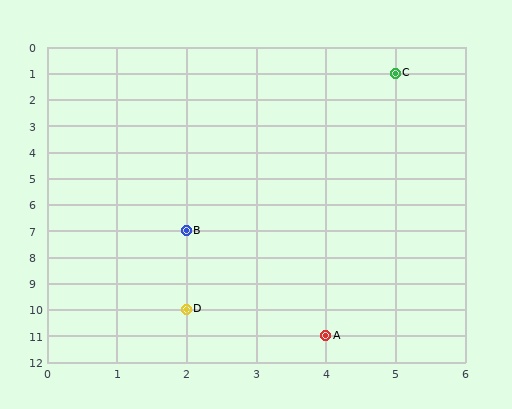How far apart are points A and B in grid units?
Points A and B are 2 columns and 4 rows apart (about 4.5 grid units diagonally).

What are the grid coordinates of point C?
Point C is at grid coordinates (5, 1).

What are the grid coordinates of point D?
Point D is at grid coordinates (2, 10).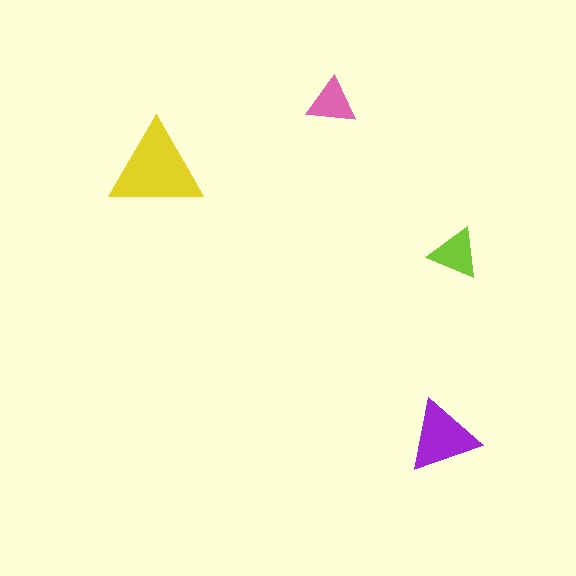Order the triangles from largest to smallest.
the yellow one, the purple one, the lime one, the pink one.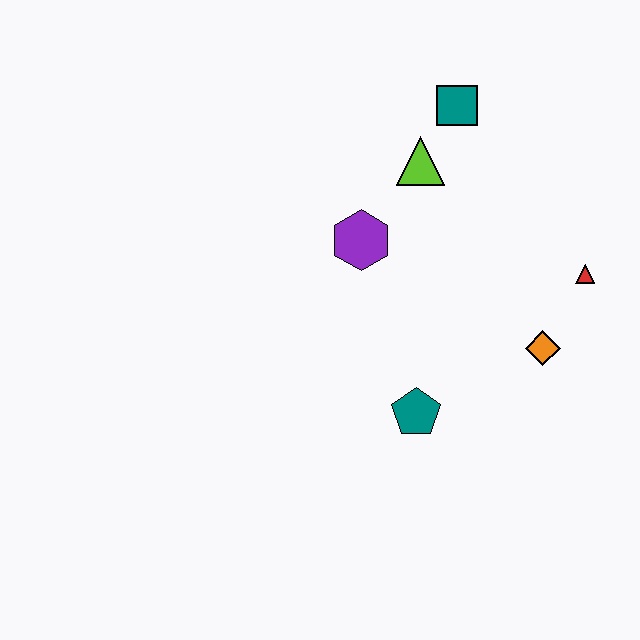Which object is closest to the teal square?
The lime triangle is closest to the teal square.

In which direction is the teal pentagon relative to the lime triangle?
The teal pentagon is below the lime triangle.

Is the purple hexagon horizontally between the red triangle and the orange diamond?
No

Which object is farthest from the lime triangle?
The teal pentagon is farthest from the lime triangle.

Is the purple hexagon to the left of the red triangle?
Yes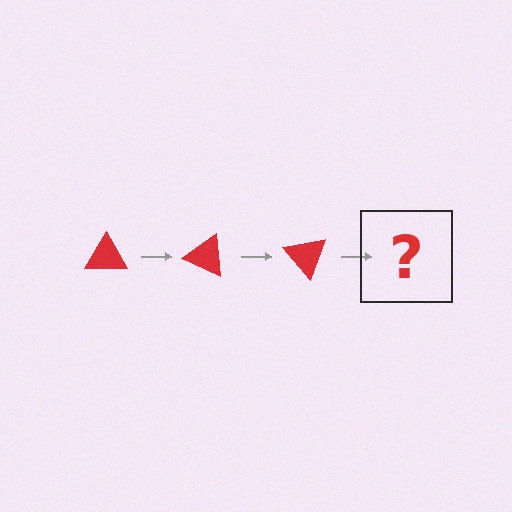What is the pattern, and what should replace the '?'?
The pattern is that the triangle rotates 25 degrees each step. The '?' should be a red triangle rotated 75 degrees.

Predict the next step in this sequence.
The next step is a red triangle rotated 75 degrees.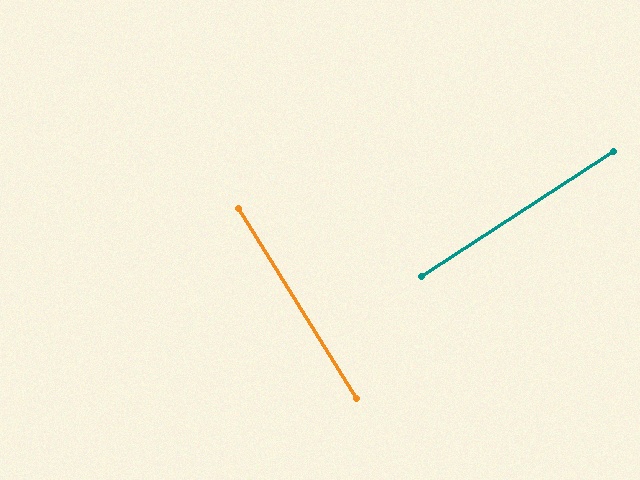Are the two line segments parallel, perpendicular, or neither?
Perpendicular — they meet at approximately 89°.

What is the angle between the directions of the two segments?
Approximately 89 degrees.